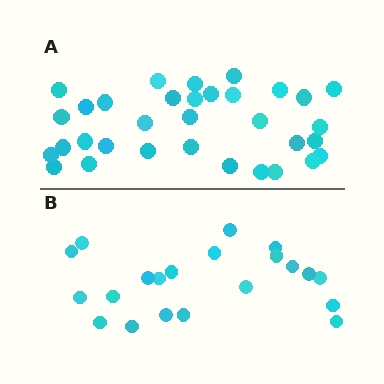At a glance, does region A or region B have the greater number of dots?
Region A (the top region) has more dots.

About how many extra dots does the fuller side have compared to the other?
Region A has roughly 12 or so more dots than region B.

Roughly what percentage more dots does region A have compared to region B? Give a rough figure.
About 55% more.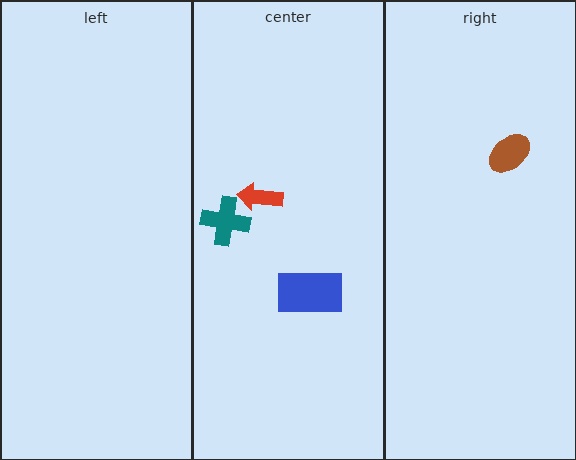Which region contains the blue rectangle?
The center region.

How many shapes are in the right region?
1.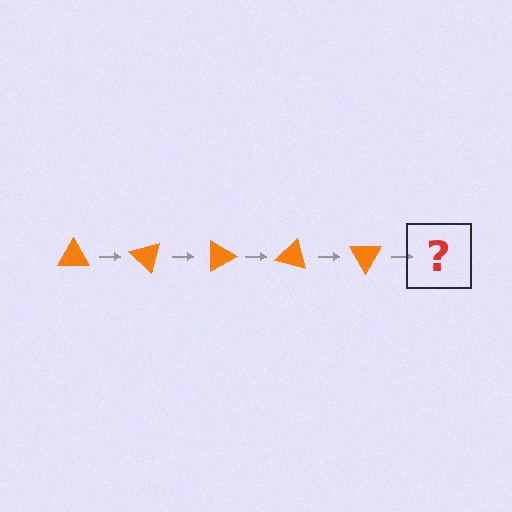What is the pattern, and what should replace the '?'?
The pattern is that the triangle rotates 45 degrees each step. The '?' should be an orange triangle rotated 225 degrees.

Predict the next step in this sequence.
The next step is an orange triangle rotated 225 degrees.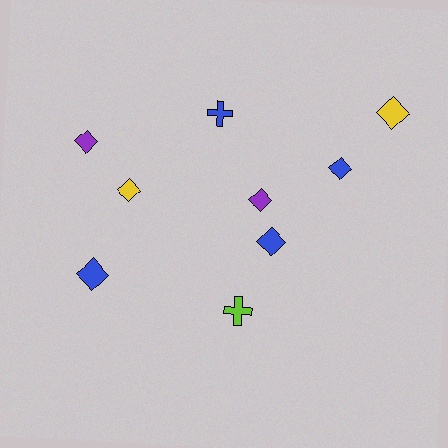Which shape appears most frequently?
Diamond, with 7 objects.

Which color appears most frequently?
Blue, with 4 objects.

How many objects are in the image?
There are 9 objects.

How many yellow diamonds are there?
There are 2 yellow diamonds.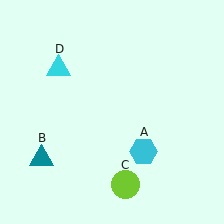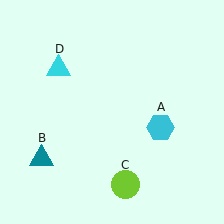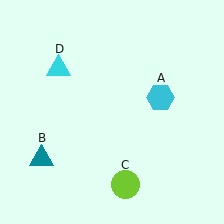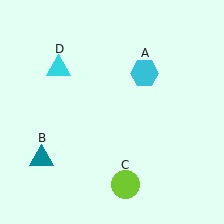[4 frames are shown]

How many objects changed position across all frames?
1 object changed position: cyan hexagon (object A).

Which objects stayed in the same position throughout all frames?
Teal triangle (object B) and lime circle (object C) and cyan triangle (object D) remained stationary.